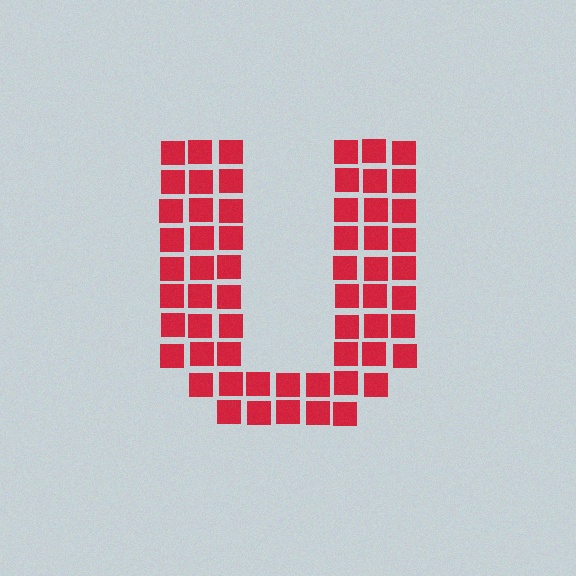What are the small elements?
The small elements are squares.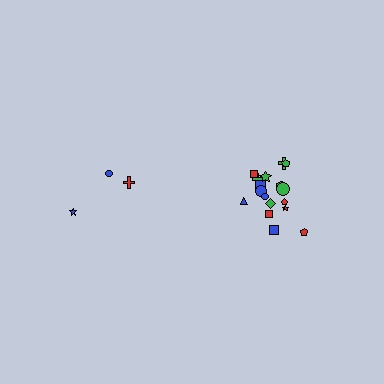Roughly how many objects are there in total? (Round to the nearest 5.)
Roughly 20 objects in total.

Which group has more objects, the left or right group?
The right group.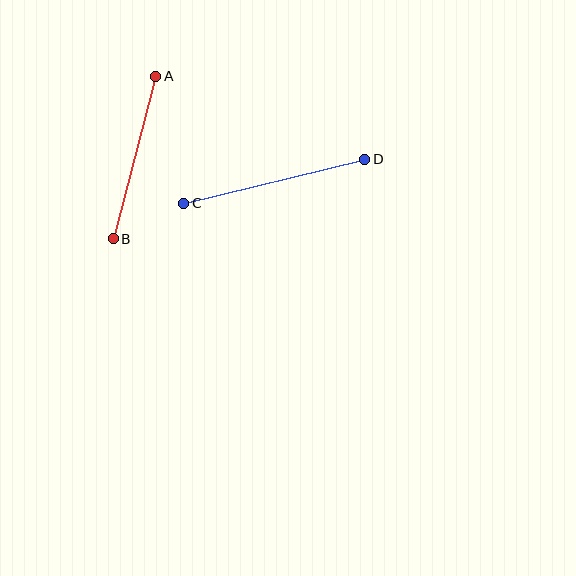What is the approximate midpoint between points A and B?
The midpoint is at approximately (135, 158) pixels.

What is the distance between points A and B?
The distance is approximately 168 pixels.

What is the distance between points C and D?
The distance is approximately 187 pixels.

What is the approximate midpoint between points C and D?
The midpoint is at approximately (274, 181) pixels.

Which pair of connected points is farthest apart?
Points C and D are farthest apart.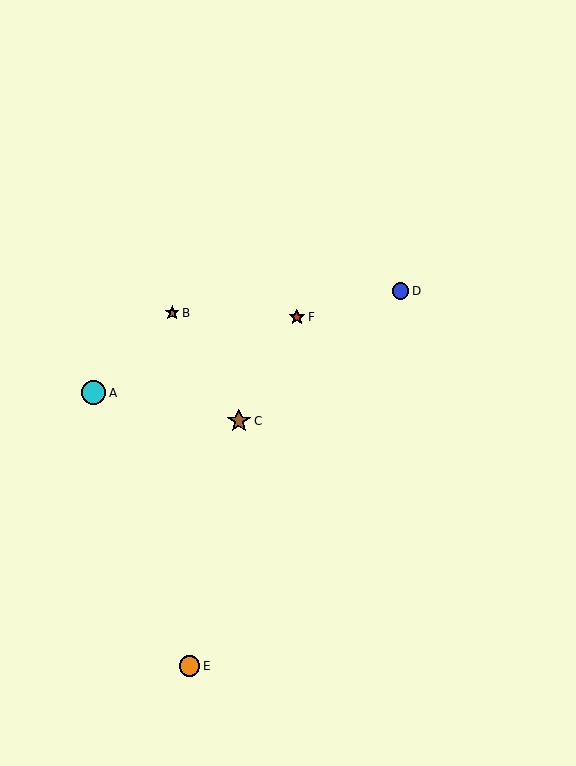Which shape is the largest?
The cyan circle (labeled A) is the largest.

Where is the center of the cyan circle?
The center of the cyan circle is at (94, 393).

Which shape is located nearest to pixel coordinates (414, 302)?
The blue circle (labeled D) at (400, 291) is nearest to that location.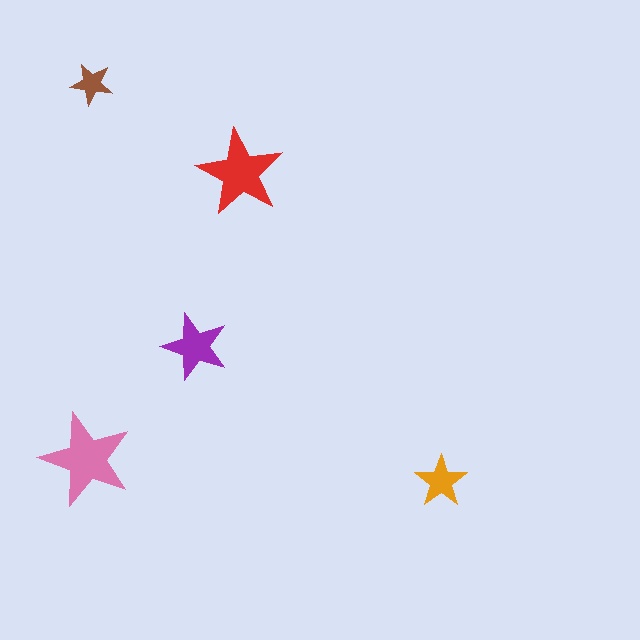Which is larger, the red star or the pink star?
The pink one.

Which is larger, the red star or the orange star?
The red one.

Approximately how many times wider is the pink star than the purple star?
About 1.5 times wider.